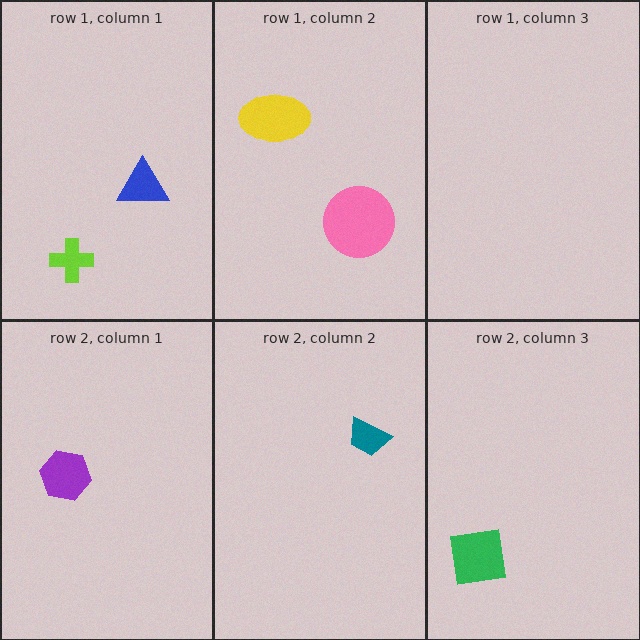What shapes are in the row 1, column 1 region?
The blue triangle, the lime cross.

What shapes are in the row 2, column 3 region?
The green square.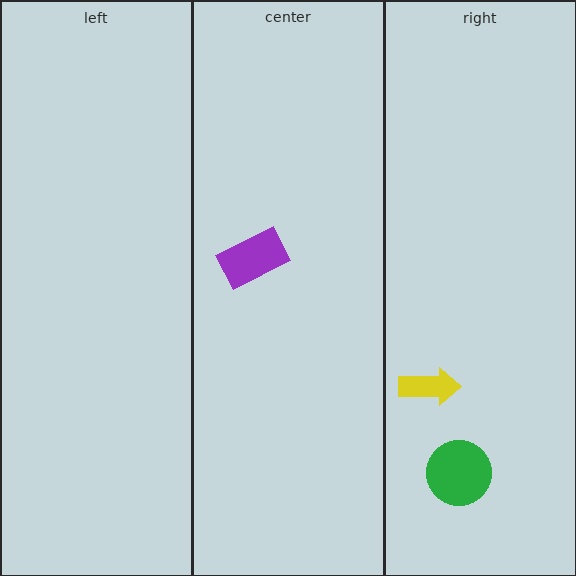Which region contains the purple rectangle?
The center region.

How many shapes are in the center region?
1.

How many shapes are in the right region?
2.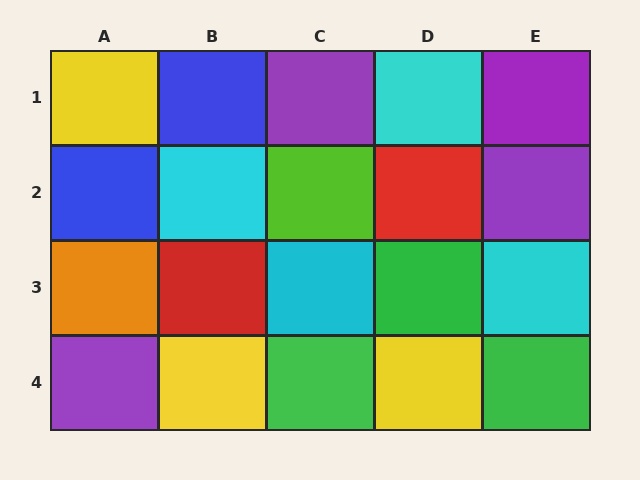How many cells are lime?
1 cell is lime.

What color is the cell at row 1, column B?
Blue.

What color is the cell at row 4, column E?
Green.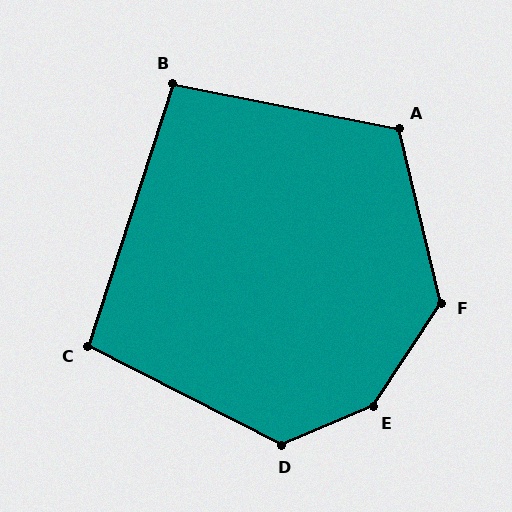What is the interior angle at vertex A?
Approximately 115 degrees (obtuse).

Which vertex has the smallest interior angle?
B, at approximately 97 degrees.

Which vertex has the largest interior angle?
E, at approximately 146 degrees.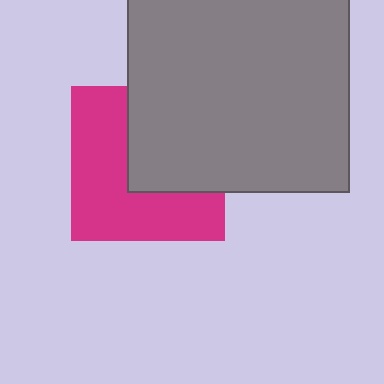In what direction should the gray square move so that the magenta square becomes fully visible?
The gray square should move toward the upper-right. That is the shortest direction to clear the overlap and leave the magenta square fully visible.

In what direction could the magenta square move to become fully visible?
The magenta square could move toward the lower-left. That would shift it out from behind the gray square entirely.